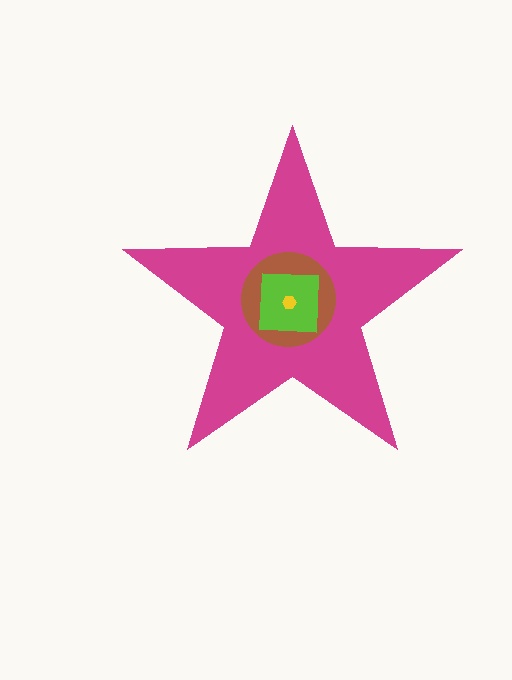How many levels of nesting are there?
4.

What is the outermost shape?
The magenta star.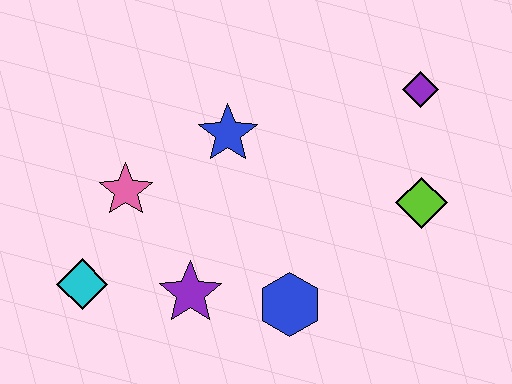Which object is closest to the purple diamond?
The lime diamond is closest to the purple diamond.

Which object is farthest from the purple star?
The purple diamond is farthest from the purple star.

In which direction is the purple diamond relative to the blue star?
The purple diamond is to the right of the blue star.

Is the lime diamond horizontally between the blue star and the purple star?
No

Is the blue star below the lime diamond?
No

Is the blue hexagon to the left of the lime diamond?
Yes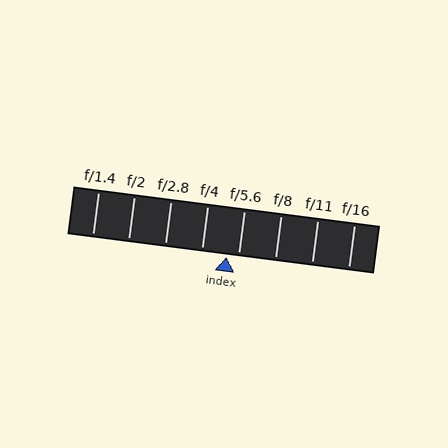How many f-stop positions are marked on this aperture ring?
There are 8 f-stop positions marked.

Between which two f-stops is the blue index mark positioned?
The index mark is between f/4 and f/5.6.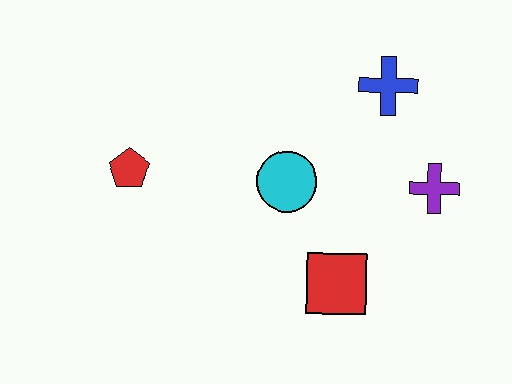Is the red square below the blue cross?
Yes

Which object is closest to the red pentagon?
The cyan circle is closest to the red pentagon.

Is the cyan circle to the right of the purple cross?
No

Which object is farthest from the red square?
The red pentagon is farthest from the red square.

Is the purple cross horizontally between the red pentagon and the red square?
No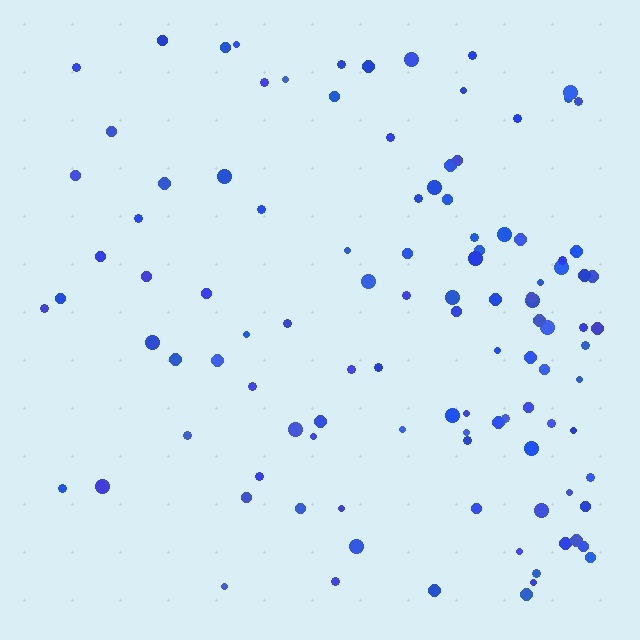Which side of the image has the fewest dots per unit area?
The left.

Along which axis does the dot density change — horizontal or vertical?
Horizontal.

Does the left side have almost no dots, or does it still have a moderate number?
Still a moderate number, just noticeably fewer than the right.